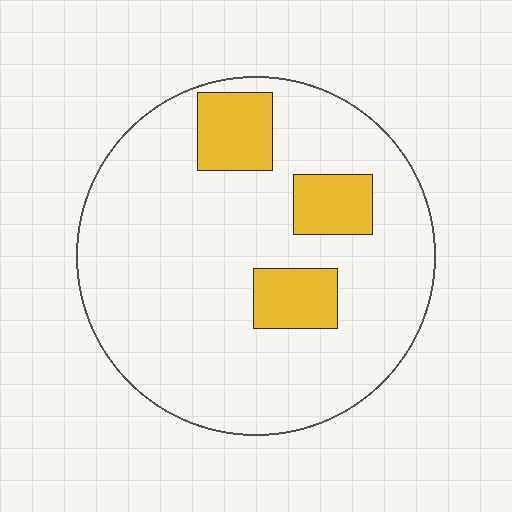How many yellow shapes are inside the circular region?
3.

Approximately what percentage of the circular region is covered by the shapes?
Approximately 15%.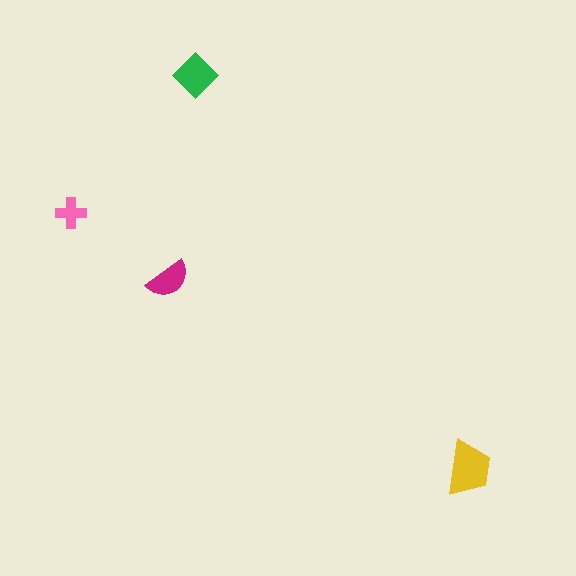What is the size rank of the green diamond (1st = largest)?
2nd.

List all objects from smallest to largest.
The pink cross, the magenta semicircle, the green diamond, the yellow trapezoid.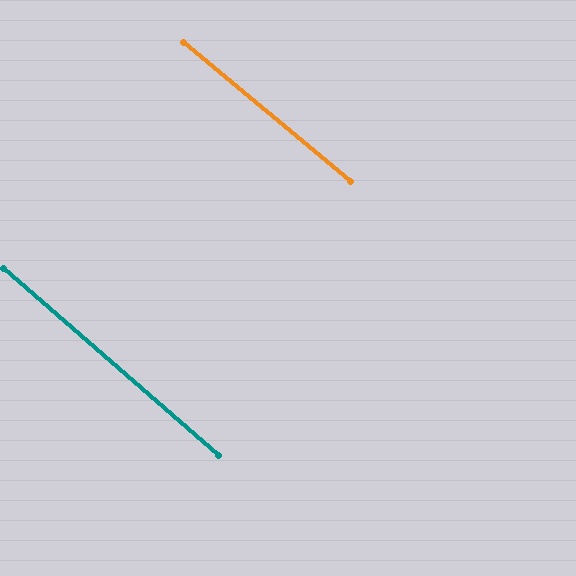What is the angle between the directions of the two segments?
Approximately 2 degrees.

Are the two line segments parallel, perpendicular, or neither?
Parallel — their directions differ by only 1.5°.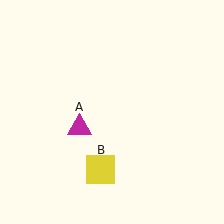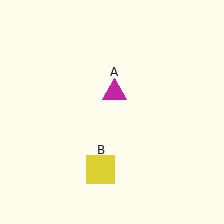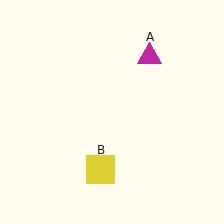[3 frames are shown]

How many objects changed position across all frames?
1 object changed position: magenta triangle (object A).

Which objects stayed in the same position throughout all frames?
Yellow square (object B) remained stationary.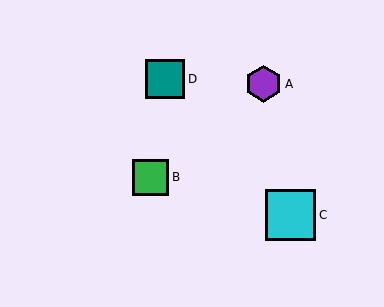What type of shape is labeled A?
Shape A is a purple hexagon.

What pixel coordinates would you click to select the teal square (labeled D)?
Click at (165, 79) to select the teal square D.